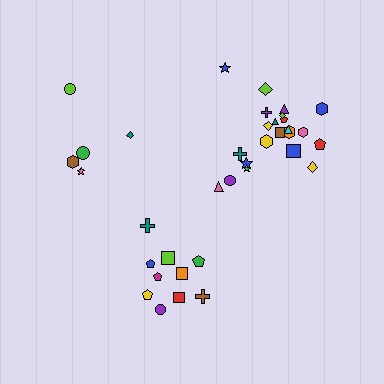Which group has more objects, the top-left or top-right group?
The top-right group.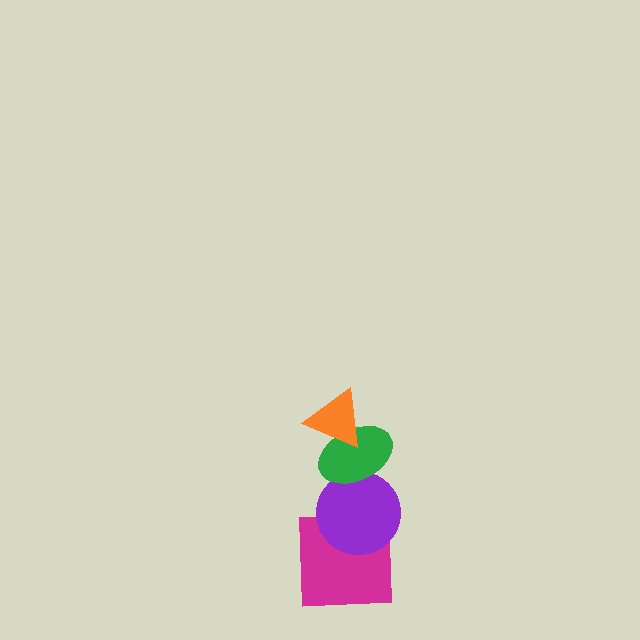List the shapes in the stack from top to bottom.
From top to bottom: the orange triangle, the green ellipse, the purple circle, the magenta square.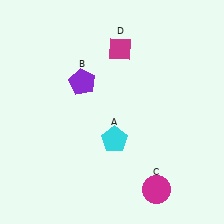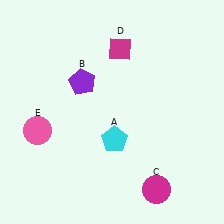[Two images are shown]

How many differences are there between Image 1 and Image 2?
There is 1 difference between the two images.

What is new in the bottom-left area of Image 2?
A pink circle (E) was added in the bottom-left area of Image 2.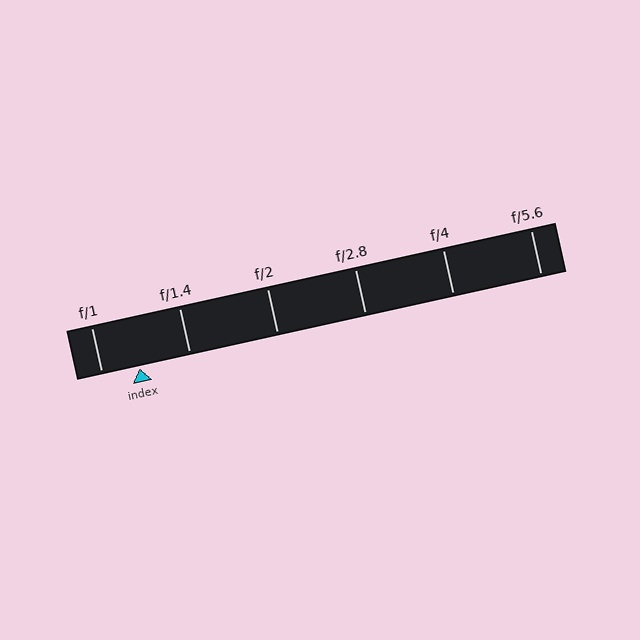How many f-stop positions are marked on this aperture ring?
There are 6 f-stop positions marked.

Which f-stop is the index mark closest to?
The index mark is closest to f/1.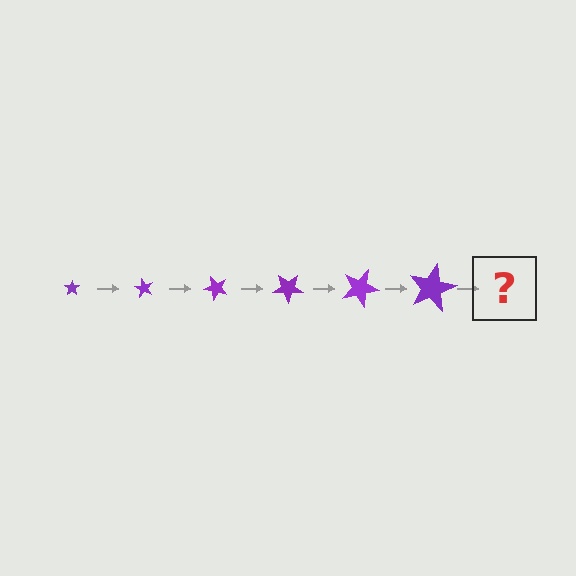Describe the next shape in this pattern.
It should be a star, larger than the previous one and rotated 360 degrees from the start.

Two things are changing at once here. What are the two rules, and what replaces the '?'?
The two rules are that the star grows larger each step and it rotates 60 degrees each step. The '?' should be a star, larger than the previous one and rotated 360 degrees from the start.